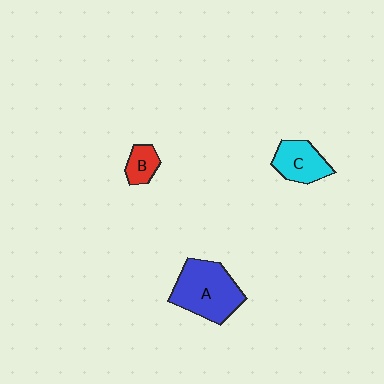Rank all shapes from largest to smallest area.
From largest to smallest: A (blue), C (cyan), B (red).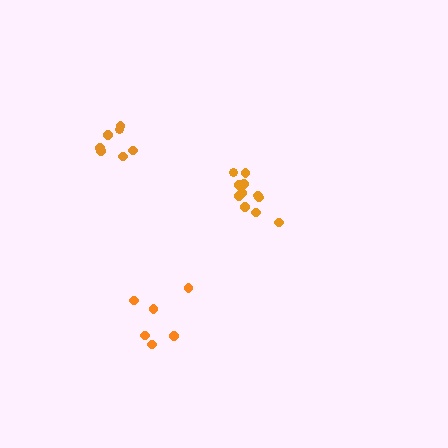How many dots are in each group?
Group 1: 11 dots, Group 2: 6 dots, Group 3: 7 dots (24 total).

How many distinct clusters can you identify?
There are 3 distinct clusters.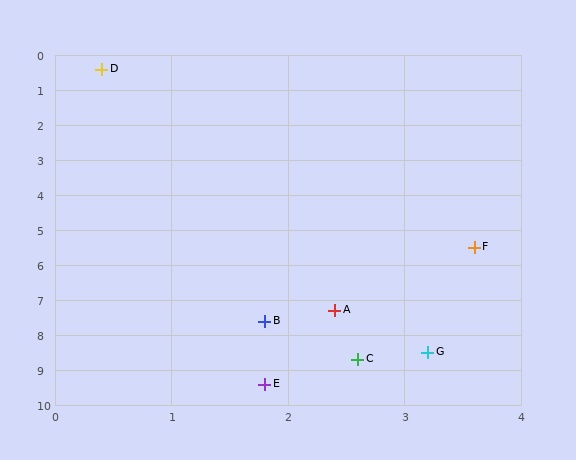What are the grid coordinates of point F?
Point F is at approximately (3.6, 5.5).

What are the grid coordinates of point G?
Point G is at approximately (3.2, 8.5).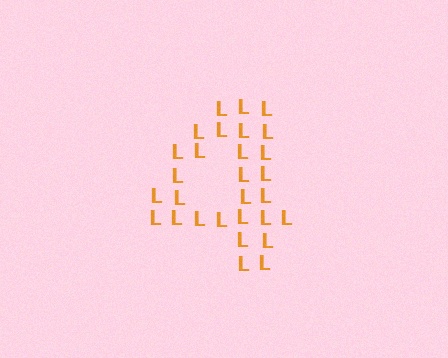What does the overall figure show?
The overall figure shows the digit 4.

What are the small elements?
The small elements are letter L's.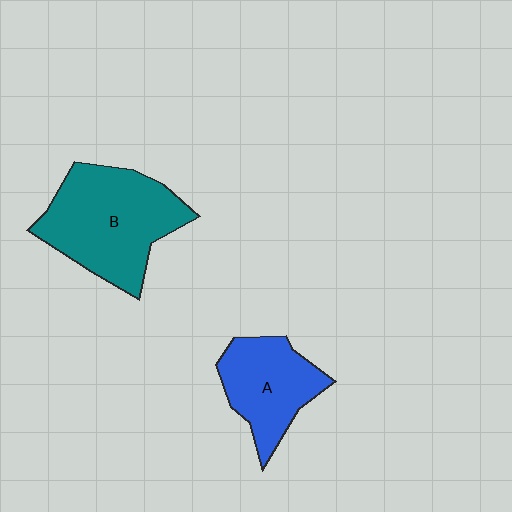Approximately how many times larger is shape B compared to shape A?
Approximately 1.5 times.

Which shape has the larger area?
Shape B (teal).